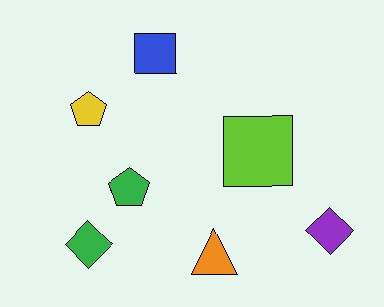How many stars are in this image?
There are no stars.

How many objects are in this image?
There are 7 objects.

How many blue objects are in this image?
There is 1 blue object.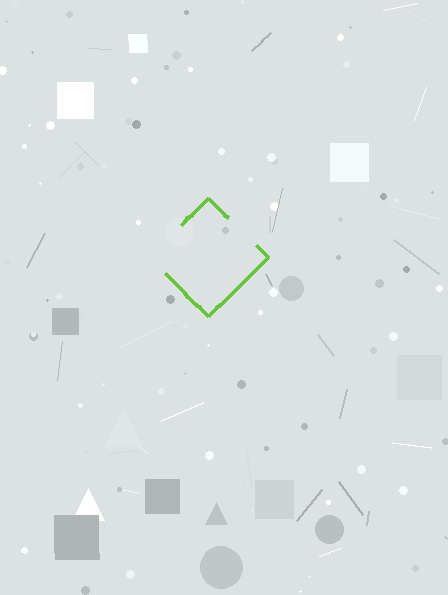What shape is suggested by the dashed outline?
The dashed outline suggests a diamond.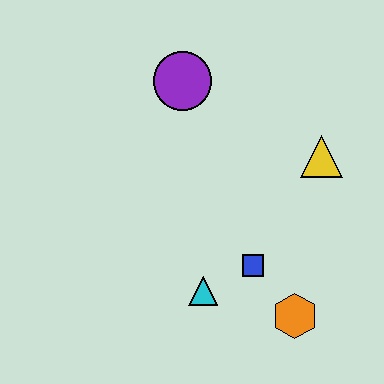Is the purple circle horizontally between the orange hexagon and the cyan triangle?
No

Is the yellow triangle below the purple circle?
Yes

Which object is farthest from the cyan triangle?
The purple circle is farthest from the cyan triangle.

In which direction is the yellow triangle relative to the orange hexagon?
The yellow triangle is above the orange hexagon.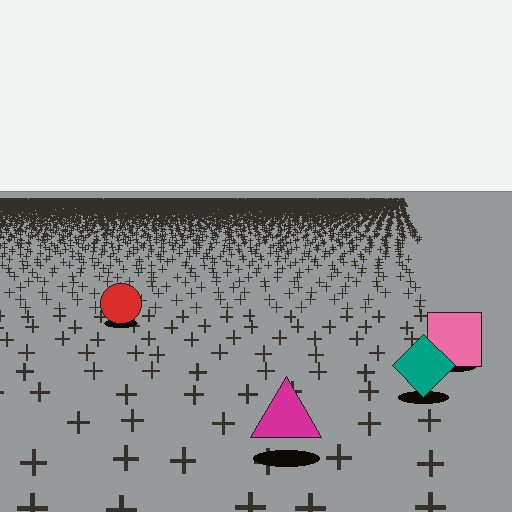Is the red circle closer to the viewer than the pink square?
No. The pink square is closer — you can tell from the texture gradient: the ground texture is coarser near it.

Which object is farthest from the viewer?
The red circle is farthest from the viewer. It appears smaller and the ground texture around it is denser.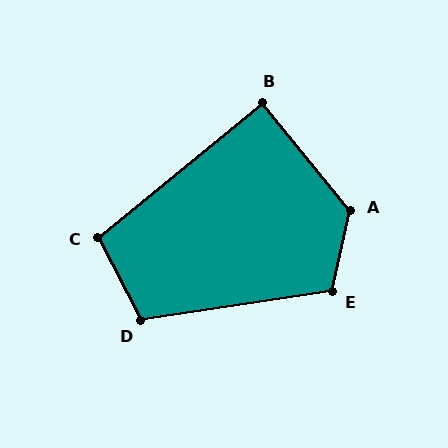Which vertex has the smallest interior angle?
B, at approximately 90 degrees.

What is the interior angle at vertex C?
Approximately 102 degrees (obtuse).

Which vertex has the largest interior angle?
A, at approximately 128 degrees.